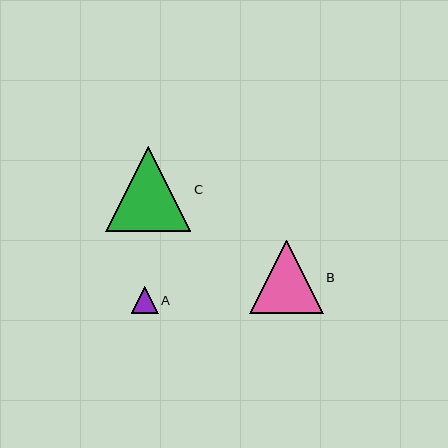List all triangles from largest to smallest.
From largest to smallest: C, B, A.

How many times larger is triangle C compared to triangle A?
Triangle C is approximately 3.1 times the size of triangle A.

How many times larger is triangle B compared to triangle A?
Triangle B is approximately 2.7 times the size of triangle A.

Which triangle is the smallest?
Triangle A is the smallest with a size of approximately 27 pixels.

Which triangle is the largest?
Triangle C is the largest with a size of approximately 85 pixels.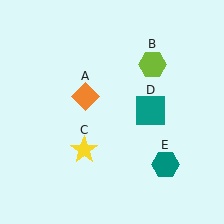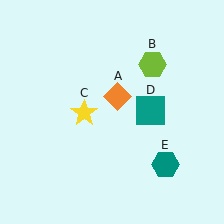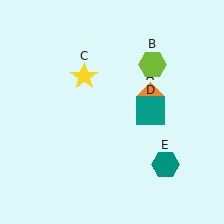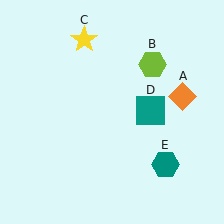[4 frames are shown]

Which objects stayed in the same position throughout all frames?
Lime hexagon (object B) and teal square (object D) and teal hexagon (object E) remained stationary.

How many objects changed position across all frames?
2 objects changed position: orange diamond (object A), yellow star (object C).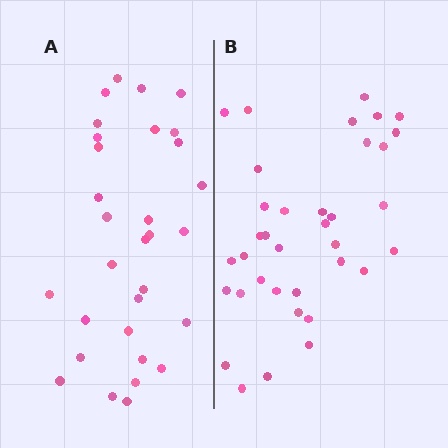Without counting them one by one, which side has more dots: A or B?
Region B (the right region) has more dots.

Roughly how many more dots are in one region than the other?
Region B has about 5 more dots than region A.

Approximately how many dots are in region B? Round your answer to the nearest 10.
About 40 dots. (The exact count is 36, which rounds to 40.)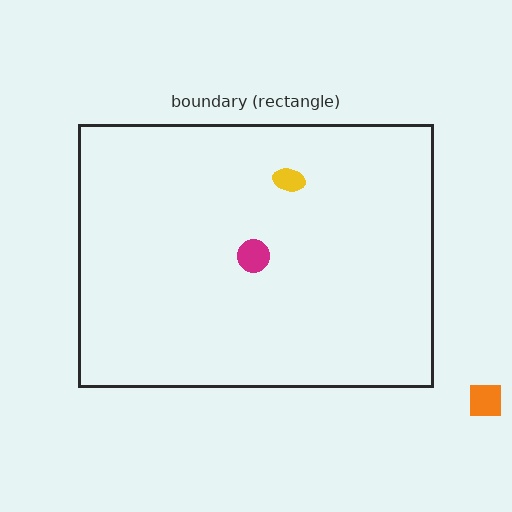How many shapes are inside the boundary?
2 inside, 1 outside.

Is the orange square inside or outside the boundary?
Outside.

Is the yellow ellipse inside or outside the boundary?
Inside.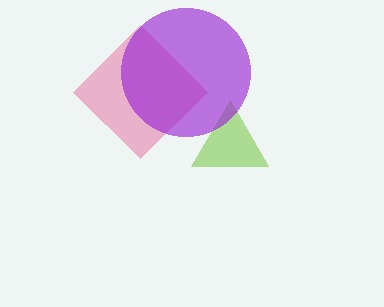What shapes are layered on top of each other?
The layered shapes are: a pink diamond, a lime triangle, a purple circle.